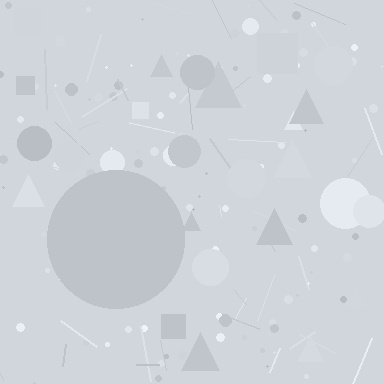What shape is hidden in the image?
A circle is hidden in the image.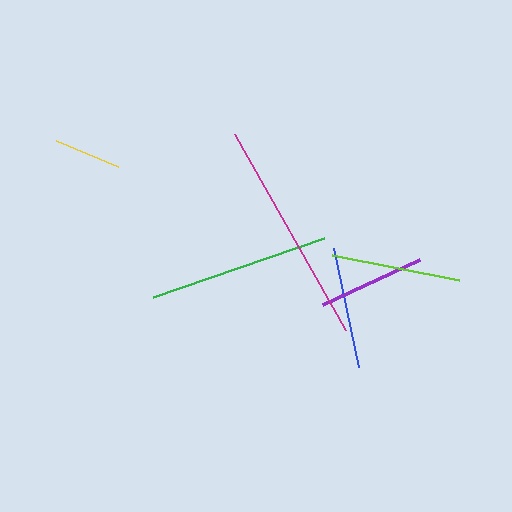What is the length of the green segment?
The green segment is approximately 181 pixels long.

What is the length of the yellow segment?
The yellow segment is approximately 67 pixels long.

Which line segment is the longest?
The magenta line is the longest at approximately 225 pixels.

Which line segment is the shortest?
The yellow line is the shortest at approximately 67 pixels.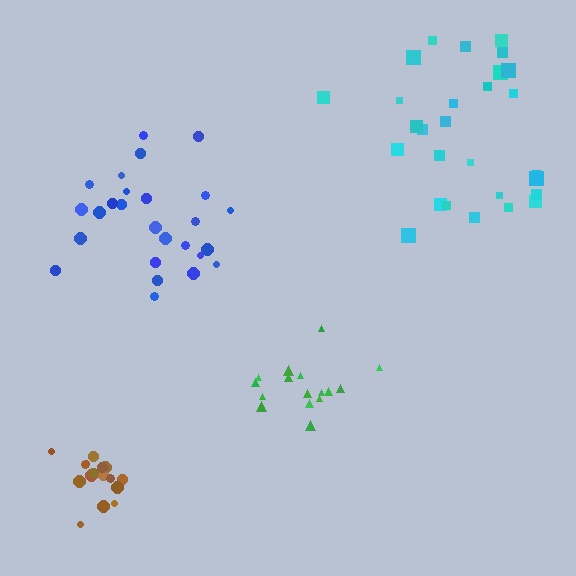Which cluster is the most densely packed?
Brown.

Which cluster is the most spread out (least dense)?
Cyan.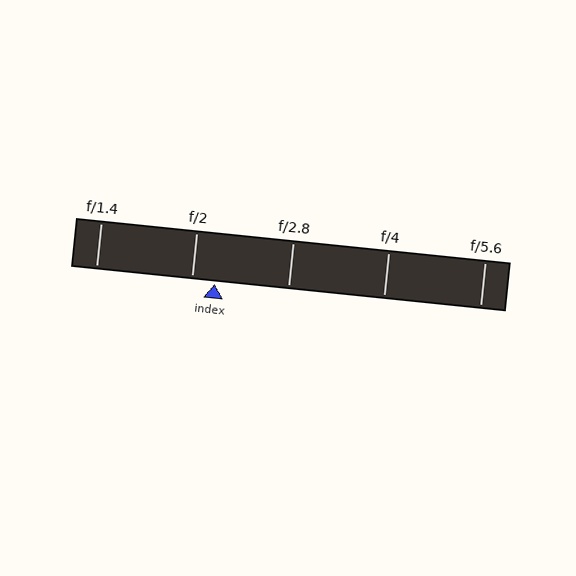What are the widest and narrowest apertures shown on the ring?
The widest aperture shown is f/1.4 and the narrowest is f/5.6.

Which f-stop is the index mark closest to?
The index mark is closest to f/2.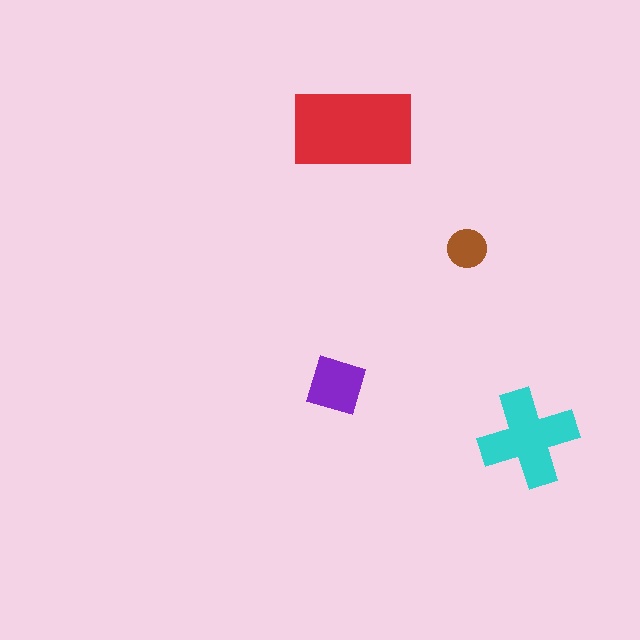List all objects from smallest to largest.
The brown circle, the purple diamond, the cyan cross, the red rectangle.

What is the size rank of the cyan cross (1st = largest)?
2nd.